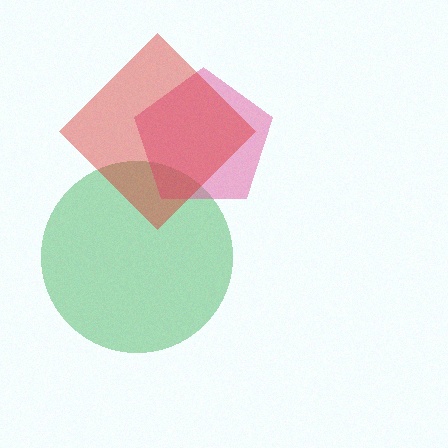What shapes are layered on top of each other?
The layered shapes are: a green circle, a pink pentagon, a red diamond.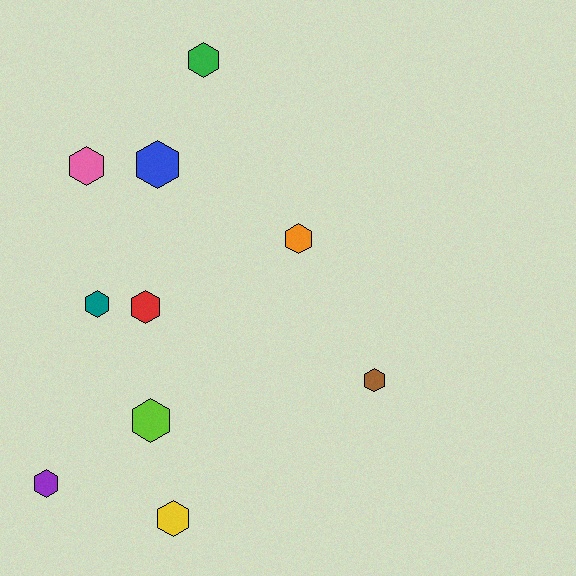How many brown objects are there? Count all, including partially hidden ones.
There is 1 brown object.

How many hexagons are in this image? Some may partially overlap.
There are 10 hexagons.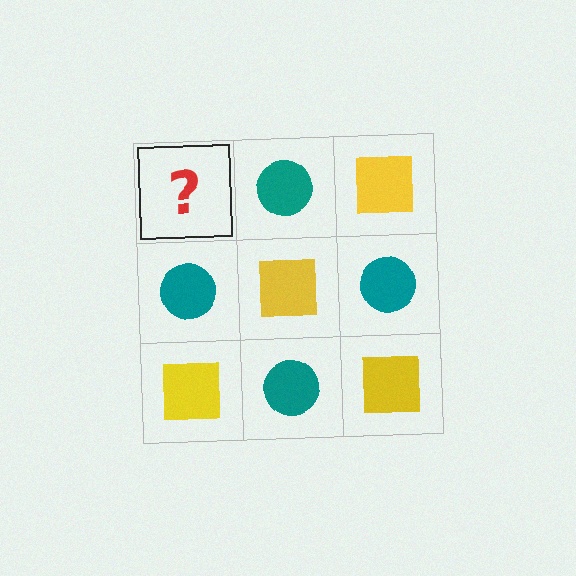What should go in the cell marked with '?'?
The missing cell should contain a yellow square.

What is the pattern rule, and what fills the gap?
The rule is that it alternates yellow square and teal circle in a checkerboard pattern. The gap should be filled with a yellow square.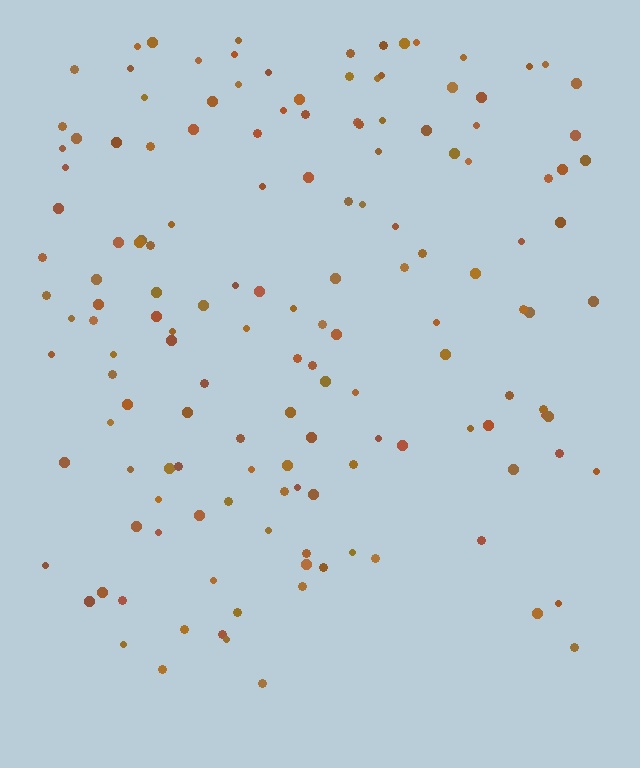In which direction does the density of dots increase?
From bottom to top, with the top side densest.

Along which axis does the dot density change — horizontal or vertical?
Vertical.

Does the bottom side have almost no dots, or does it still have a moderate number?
Still a moderate number, just noticeably fewer than the top.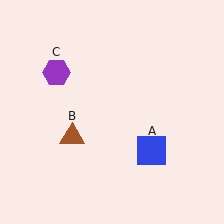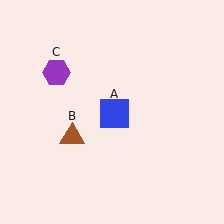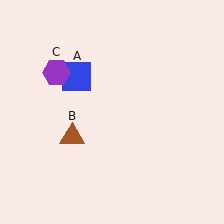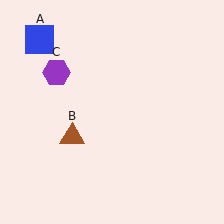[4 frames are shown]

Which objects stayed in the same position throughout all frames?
Brown triangle (object B) and purple hexagon (object C) remained stationary.